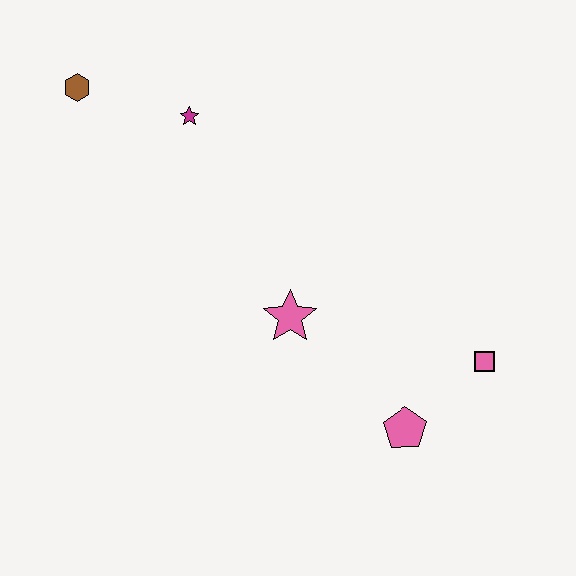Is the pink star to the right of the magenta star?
Yes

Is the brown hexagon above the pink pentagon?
Yes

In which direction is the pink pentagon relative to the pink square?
The pink pentagon is to the left of the pink square.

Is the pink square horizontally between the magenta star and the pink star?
No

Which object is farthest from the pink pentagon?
The brown hexagon is farthest from the pink pentagon.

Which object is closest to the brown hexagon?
The magenta star is closest to the brown hexagon.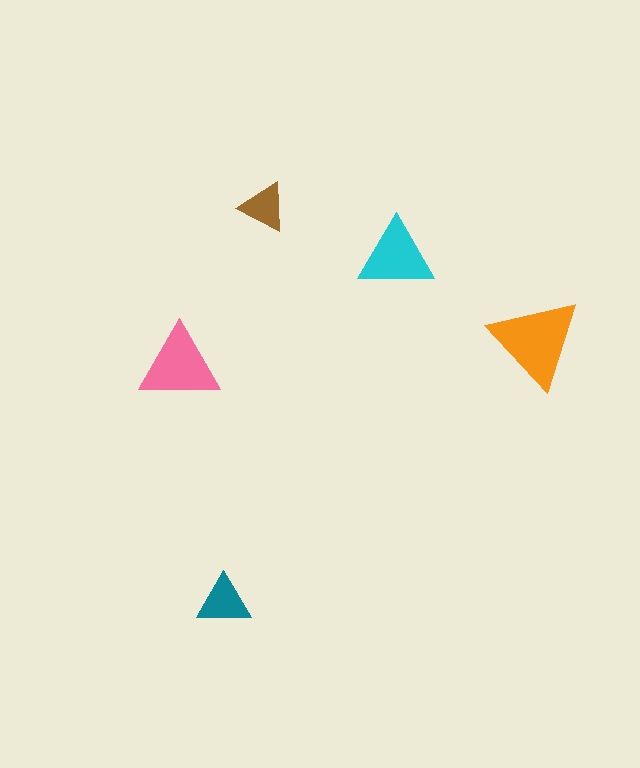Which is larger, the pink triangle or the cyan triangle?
The pink one.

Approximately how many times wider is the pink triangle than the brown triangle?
About 1.5 times wider.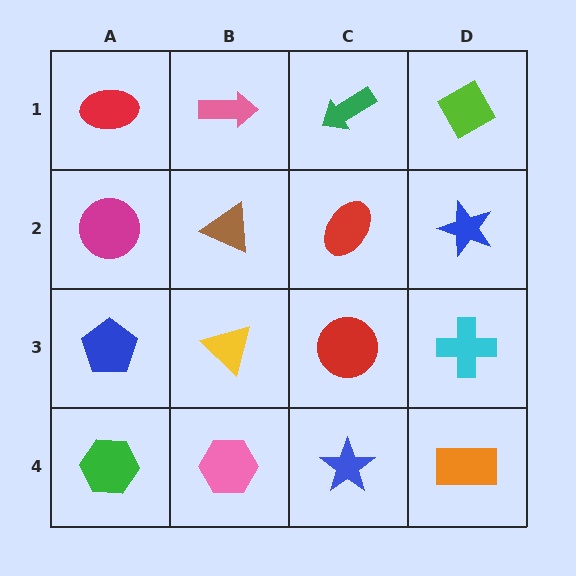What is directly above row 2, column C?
A green arrow.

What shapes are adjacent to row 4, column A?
A blue pentagon (row 3, column A), a pink hexagon (row 4, column B).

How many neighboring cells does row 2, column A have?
3.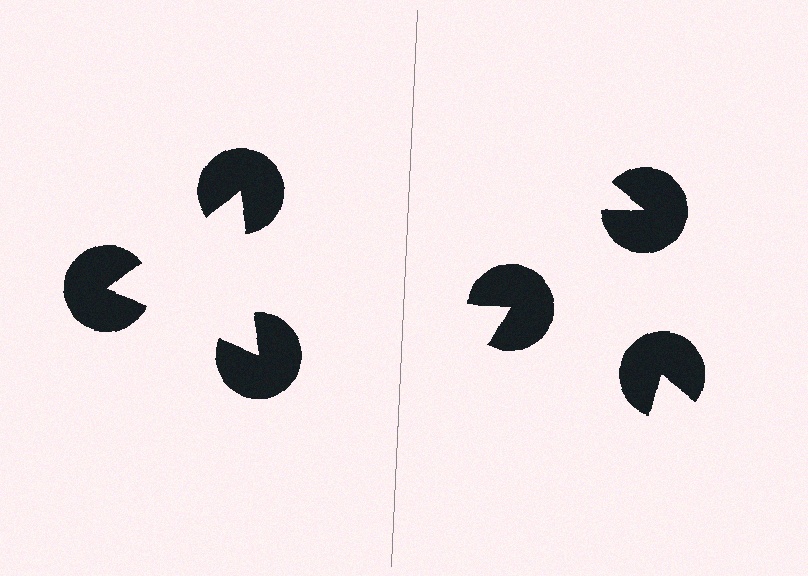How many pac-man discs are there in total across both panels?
6 — 3 on each side.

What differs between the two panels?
The pac-man discs are positioned identically on both sides; only the wedge orientations differ. On the left they align to a triangle; on the right they are misaligned.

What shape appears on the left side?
An illusory triangle.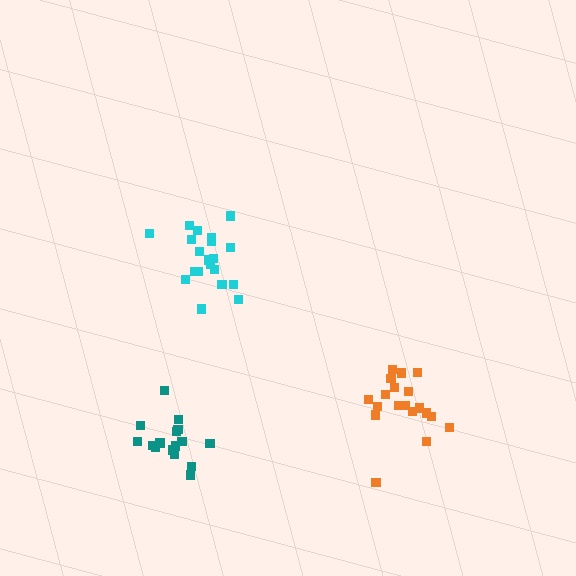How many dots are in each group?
Group 1: 20 dots, Group 2: 19 dots, Group 3: 18 dots (57 total).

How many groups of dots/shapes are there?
There are 3 groups.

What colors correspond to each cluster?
The clusters are colored: cyan, orange, teal.